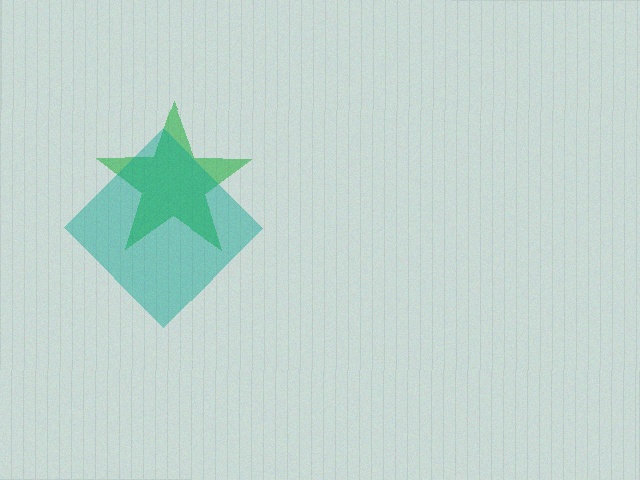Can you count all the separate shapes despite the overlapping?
Yes, there are 2 separate shapes.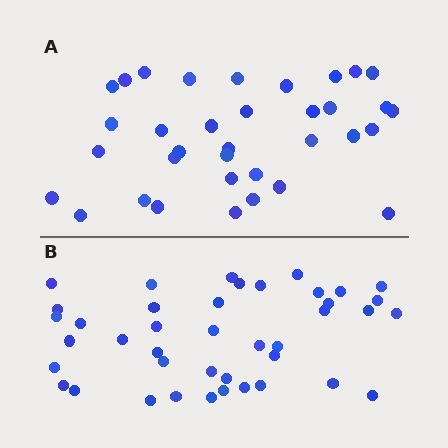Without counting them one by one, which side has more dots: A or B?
Region B (the bottom region) has more dots.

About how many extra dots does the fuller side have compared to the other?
Region B has about 6 more dots than region A.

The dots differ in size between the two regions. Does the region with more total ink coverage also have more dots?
No. Region A has more total ink coverage because its dots are larger, but region B actually contains more individual dots. Total area can be misleading — the number of items is what matters here.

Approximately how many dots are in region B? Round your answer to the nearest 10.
About 40 dots. (The exact count is 41, which rounds to 40.)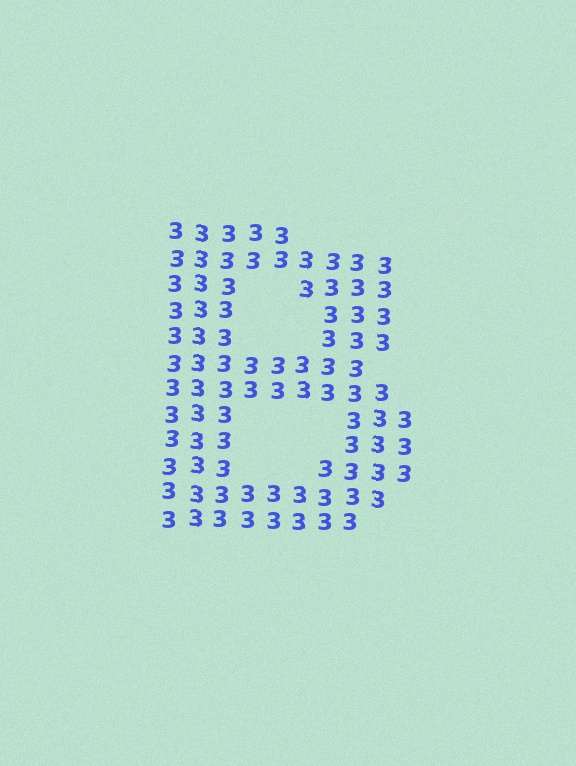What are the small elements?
The small elements are digit 3's.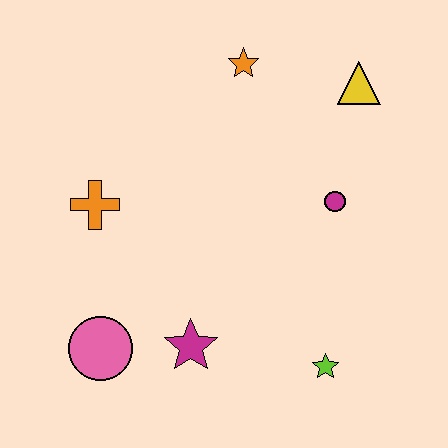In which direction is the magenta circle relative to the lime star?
The magenta circle is above the lime star.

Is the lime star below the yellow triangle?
Yes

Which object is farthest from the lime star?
The orange star is farthest from the lime star.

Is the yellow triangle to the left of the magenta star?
No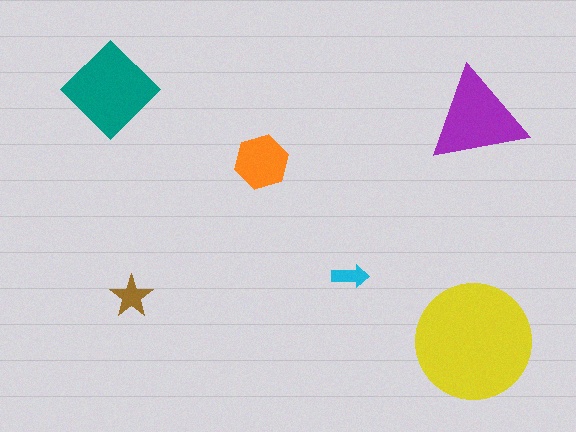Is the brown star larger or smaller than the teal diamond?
Smaller.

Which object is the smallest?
The cyan arrow.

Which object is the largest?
The yellow circle.